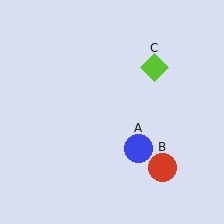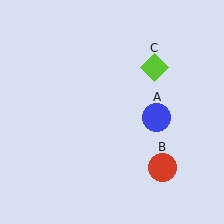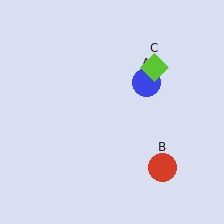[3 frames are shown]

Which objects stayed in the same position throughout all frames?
Red circle (object B) and lime diamond (object C) remained stationary.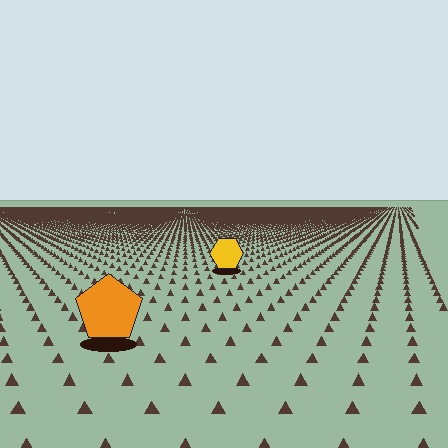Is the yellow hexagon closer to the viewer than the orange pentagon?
No. The orange pentagon is closer — you can tell from the texture gradient: the ground texture is coarser near it.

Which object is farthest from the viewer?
The yellow hexagon is farthest from the viewer. It appears smaller and the ground texture around it is denser.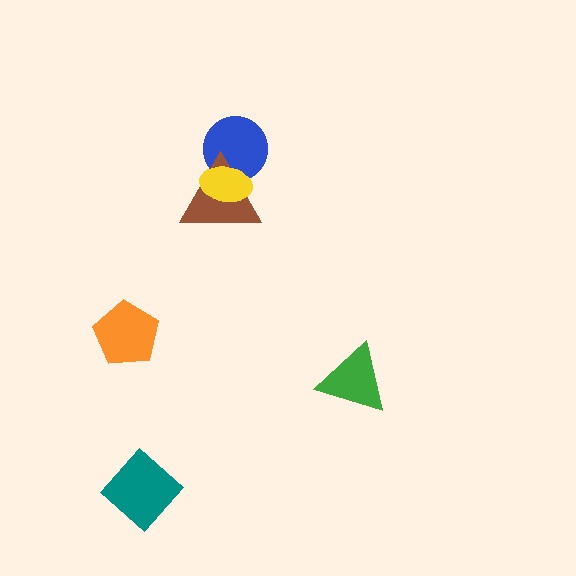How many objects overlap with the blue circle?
2 objects overlap with the blue circle.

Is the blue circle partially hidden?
Yes, it is partially covered by another shape.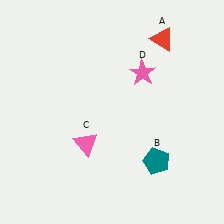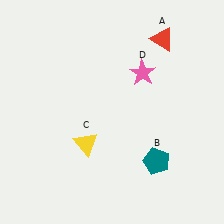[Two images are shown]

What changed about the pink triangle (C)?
In Image 1, C is pink. In Image 2, it changed to yellow.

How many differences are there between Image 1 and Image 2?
There is 1 difference between the two images.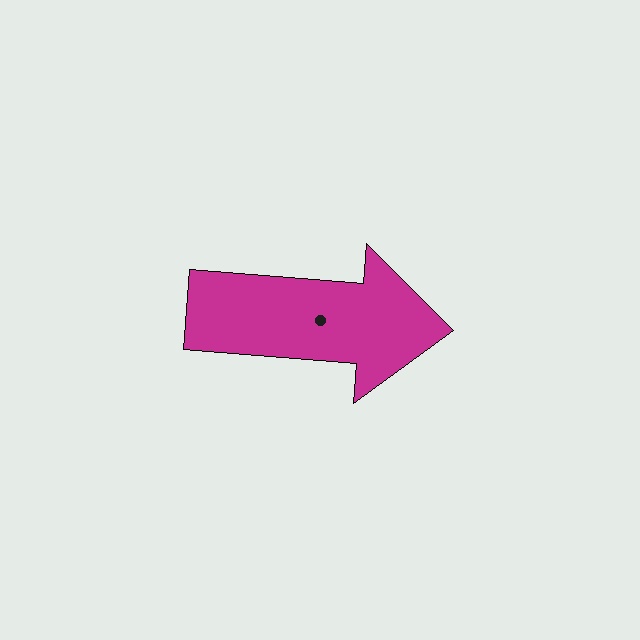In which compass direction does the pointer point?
East.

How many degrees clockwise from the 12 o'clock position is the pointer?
Approximately 95 degrees.